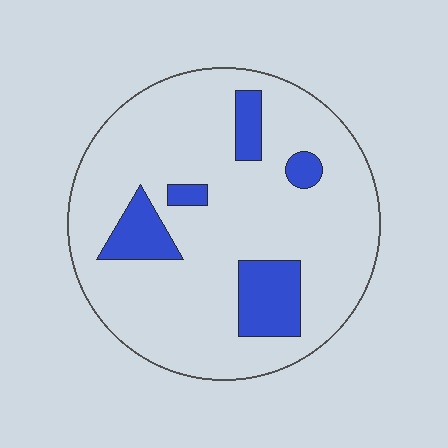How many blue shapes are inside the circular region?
5.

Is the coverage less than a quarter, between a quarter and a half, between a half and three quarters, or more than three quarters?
Less than a quarter.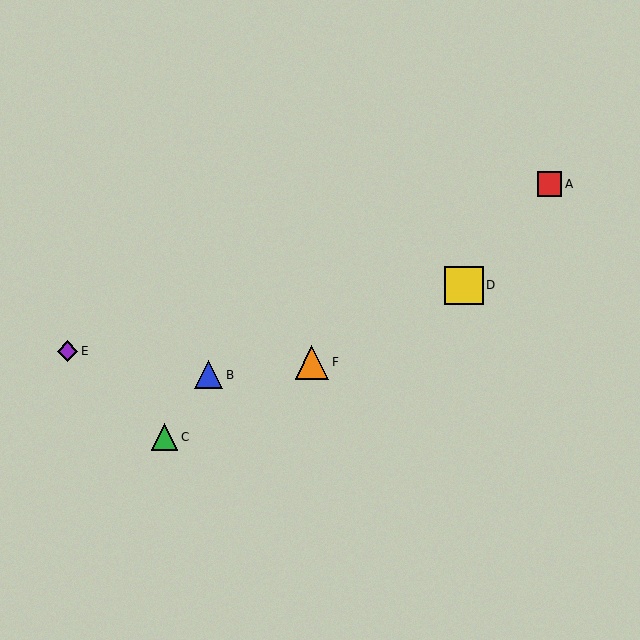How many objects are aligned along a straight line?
3 objects (C, D, F) are aligned along a straight line.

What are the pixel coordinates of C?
Object C is at (164, 437).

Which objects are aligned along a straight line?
Objects C, D, F are aligned along a straight line.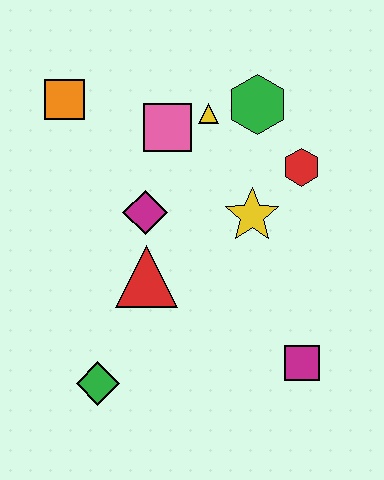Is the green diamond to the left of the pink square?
Yes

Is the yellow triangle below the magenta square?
No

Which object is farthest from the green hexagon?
The green diamond is farthest from the green hexagon.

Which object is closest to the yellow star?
The red hexagon is closest to the yellow star.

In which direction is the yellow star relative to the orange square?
The yellow star is to the right of the orange square.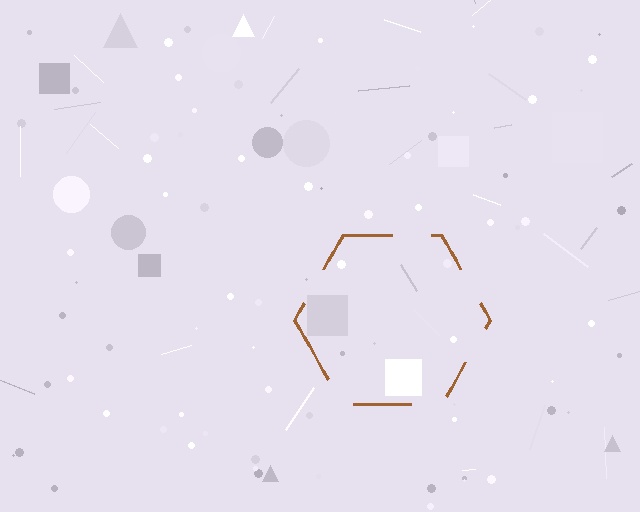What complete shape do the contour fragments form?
The contour fragments form a hexagon.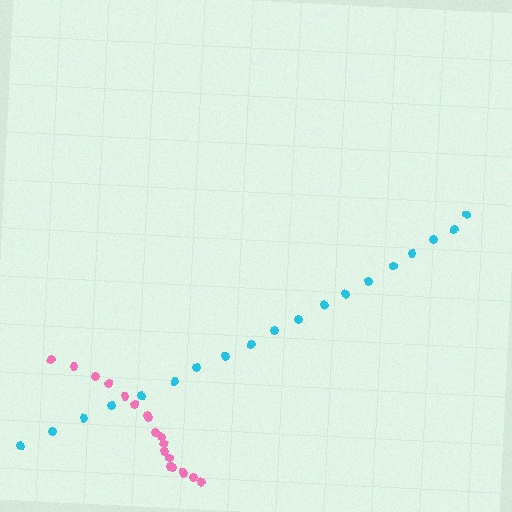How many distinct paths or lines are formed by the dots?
There are 2 distinct paths.